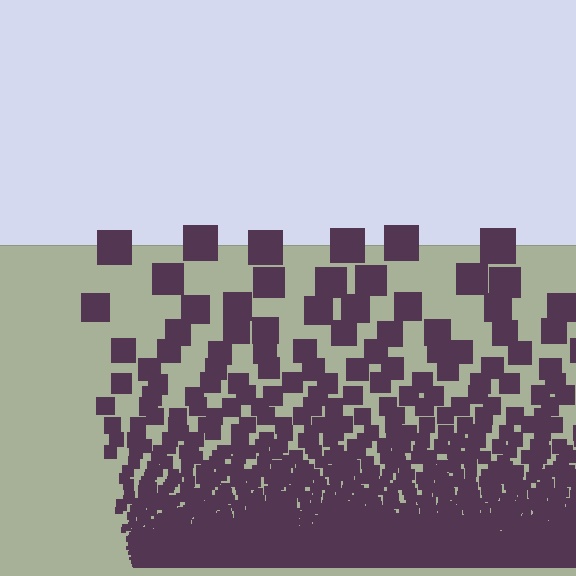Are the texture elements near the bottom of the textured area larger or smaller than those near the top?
Smaller. The gradient is inverted — elements near the bottom are smaller and denser.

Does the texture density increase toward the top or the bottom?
Density increases toward the bottom.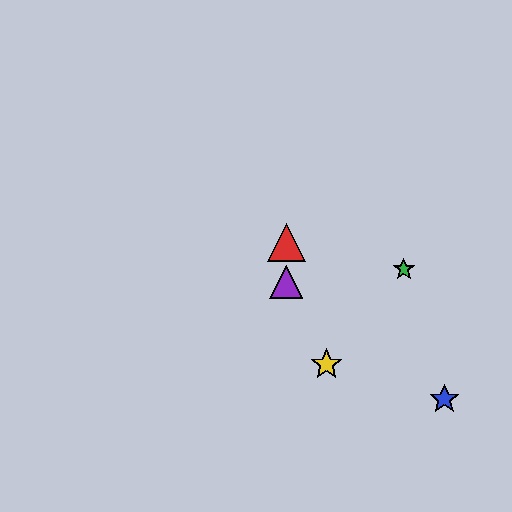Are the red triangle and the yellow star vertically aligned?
No, the red triangle is at x≈286 and the yellow star is at x≈327.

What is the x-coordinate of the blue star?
The blue star is at x≈444.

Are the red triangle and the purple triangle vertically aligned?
Yes, both are at x≈286.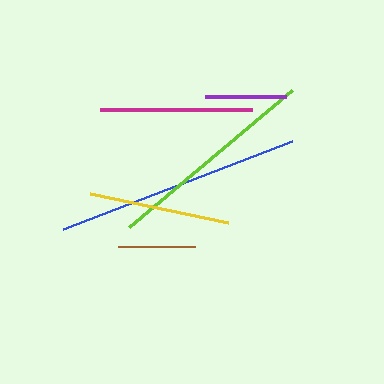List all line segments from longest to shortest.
From longest to shortest: blue, lime, magenta, yellow, purple, brown.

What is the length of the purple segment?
The purple segment is approximately 81 pixels long.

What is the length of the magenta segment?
The magenta segment is approximately 152 pixels long.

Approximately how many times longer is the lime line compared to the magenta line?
The lime line is approximately 1.4 times the length of the magenta line.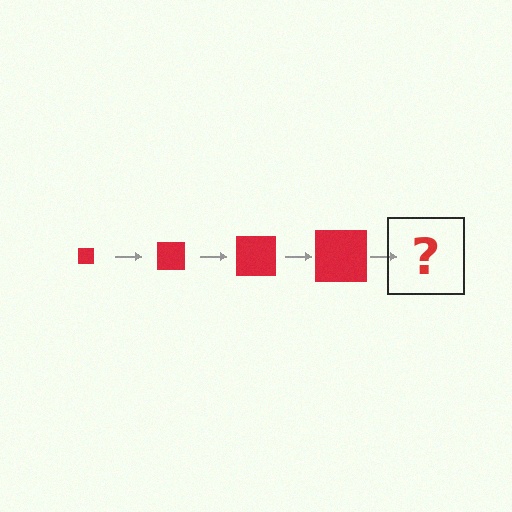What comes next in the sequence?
The next element should be a red square, larger than the previous one.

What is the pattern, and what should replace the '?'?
The pattern is that the square gets progressively larger each step. The '?' should be a red square, larger than the previous one.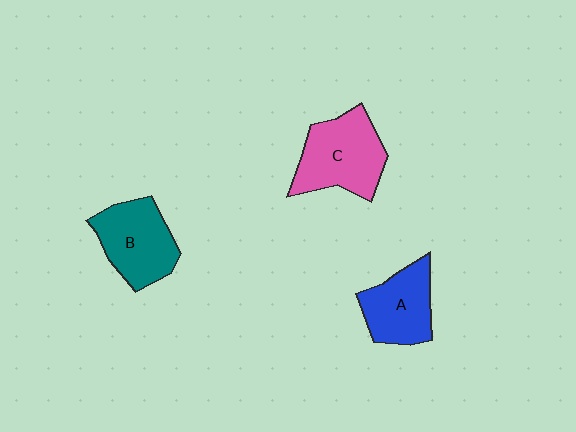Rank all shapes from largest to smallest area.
From largest to smallest: C (pink), B (teal), A (blue).